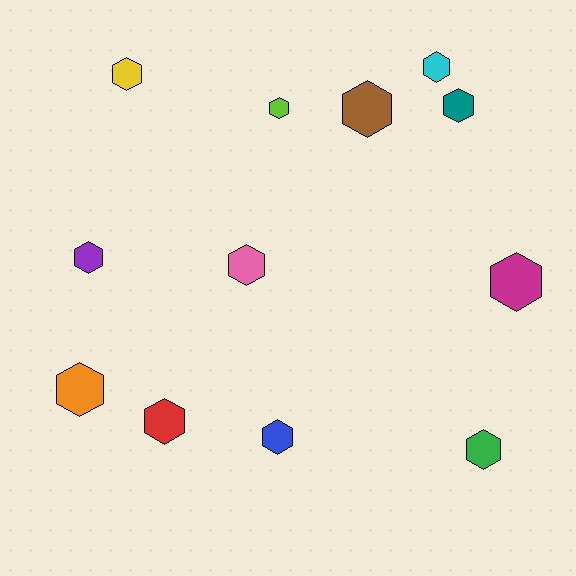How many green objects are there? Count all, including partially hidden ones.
There is 1 green object.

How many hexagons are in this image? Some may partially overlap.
There are 12 hexagons.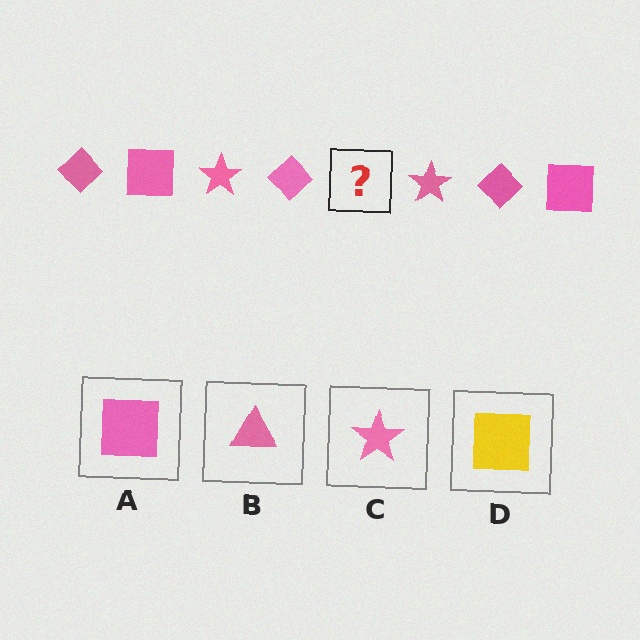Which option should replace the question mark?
Option A.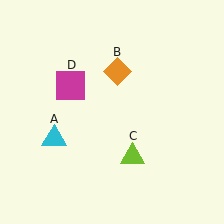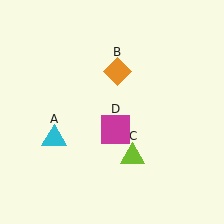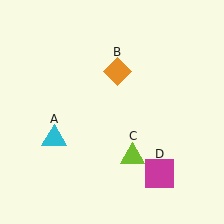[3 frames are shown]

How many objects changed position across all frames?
1 object changed position: magenta square (object D).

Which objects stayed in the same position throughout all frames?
Cyan triangle (object A) and orange diamond (object B) and lime triangle (object C) remained stationary.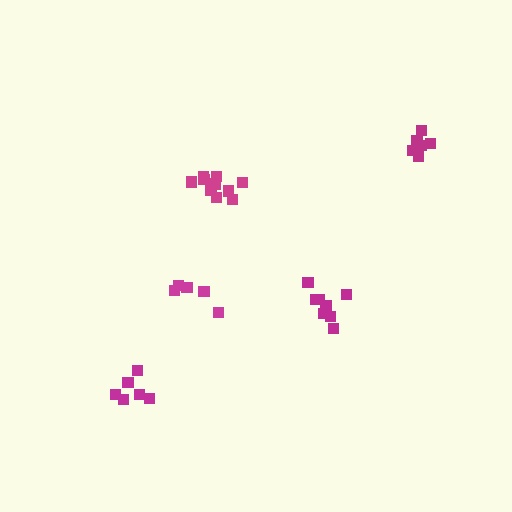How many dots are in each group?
Group 1: 5 dots, Group 2: 8 dots, Group 3: 6 dots, Group 4: 6 dots, Group 5: 10 dots (35 total).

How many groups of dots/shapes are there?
There are 5 groups.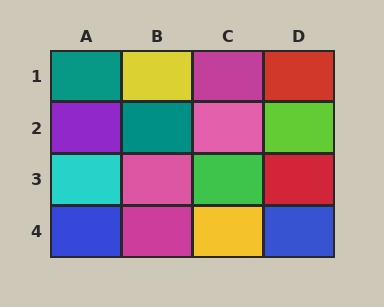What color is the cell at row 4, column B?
Magenta.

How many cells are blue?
2 cells are blue.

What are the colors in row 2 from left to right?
Purple, teal, pink, lime.